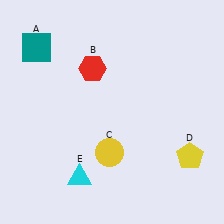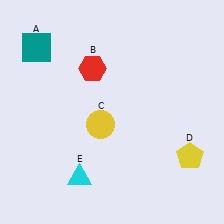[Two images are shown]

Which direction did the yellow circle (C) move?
The yellow circle (C) moved up.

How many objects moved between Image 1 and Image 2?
1 object moved between the two images.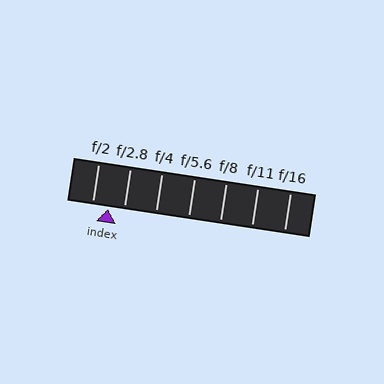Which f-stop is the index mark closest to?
The index mark is closest to f/2.8.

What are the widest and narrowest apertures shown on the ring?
The widest aperture shown is f/2 and the narrowest is f/16.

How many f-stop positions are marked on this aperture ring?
There are 7 f-stop positions marked.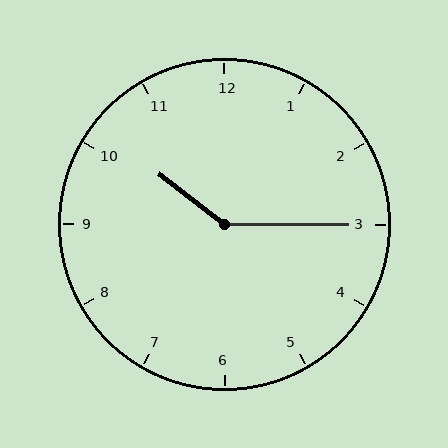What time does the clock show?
10:15.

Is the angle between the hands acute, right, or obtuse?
It is obtuse.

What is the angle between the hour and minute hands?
Approximately 142 degrees.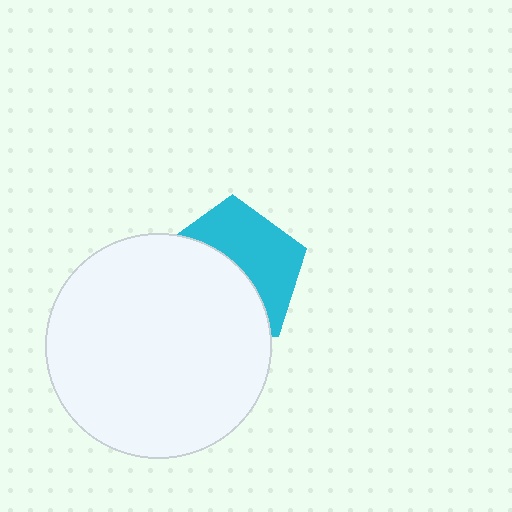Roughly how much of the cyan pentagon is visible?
About half of it is visible (roughly 48%).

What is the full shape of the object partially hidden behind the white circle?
The partially hidden object is a cyan pentagon.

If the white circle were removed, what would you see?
You would see the complete cyan pentagon.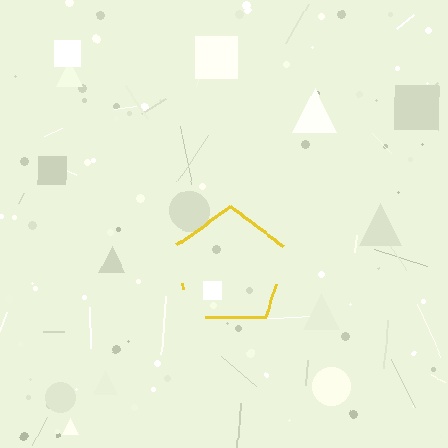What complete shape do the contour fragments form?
The contour fragments form a pentagon.